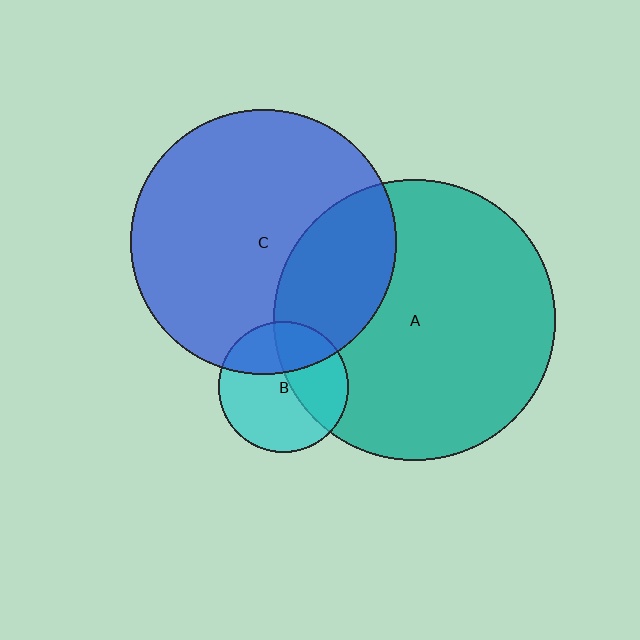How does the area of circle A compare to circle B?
Approximately 4.6 times.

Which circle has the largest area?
Circle A (teal).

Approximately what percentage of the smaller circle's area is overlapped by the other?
Approximately 30%.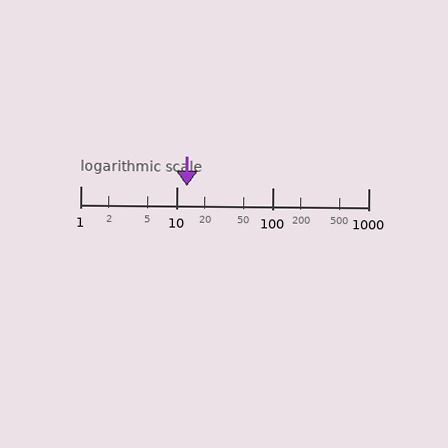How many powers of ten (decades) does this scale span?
The scale spans 3 decades, from 1 to 1000.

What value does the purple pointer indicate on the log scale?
The pointer indicates approximately 13.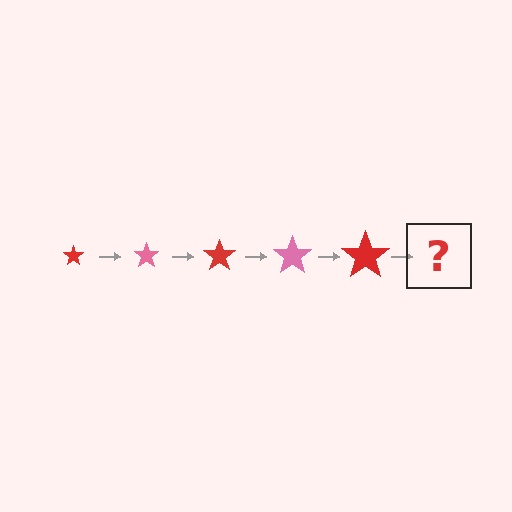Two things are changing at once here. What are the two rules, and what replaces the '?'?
The two rules are that the star grows larger each step and the color cycles through red and pink. The '?' should be a pink star, larger than the previous one.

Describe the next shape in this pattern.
It should be a pink star, larger than the previous one.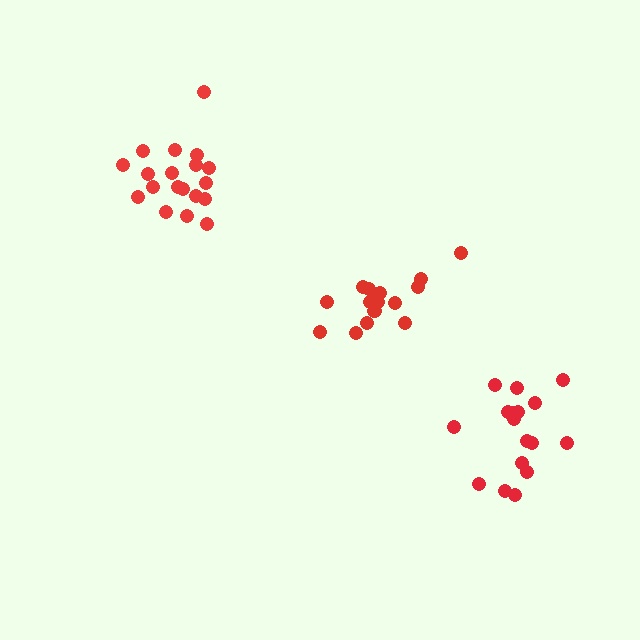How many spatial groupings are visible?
There are 3 spatial groupings.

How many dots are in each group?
Group 1: 16 dots, Group 2: 19 dots, Group 3: 17 dots (52 total).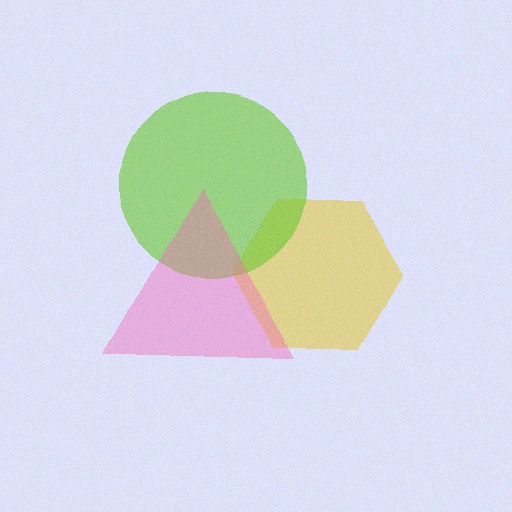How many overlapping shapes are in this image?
There are 3 overlapping shapes in the image.